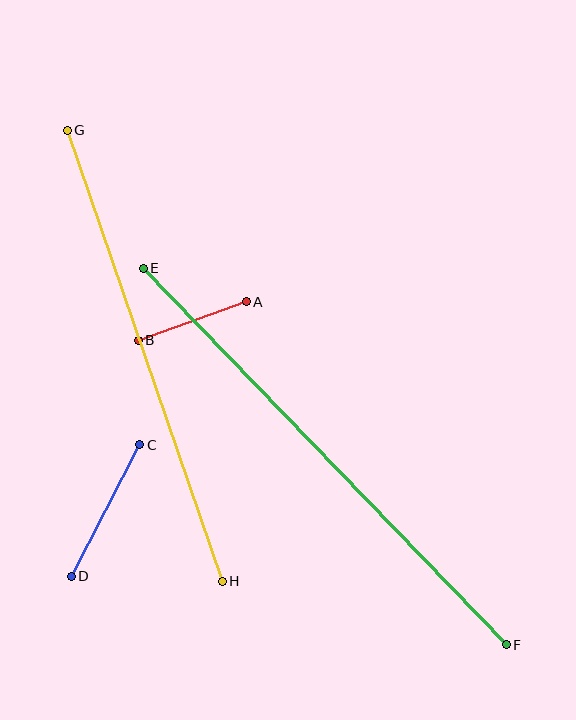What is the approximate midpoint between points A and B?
The midpoint is at approximately (192, 321) pixels.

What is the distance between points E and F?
The distance is approximately 523 pixels.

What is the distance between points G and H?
The distance is approximately 477 pixels.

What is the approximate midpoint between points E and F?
The midpoint is at approximately (325, 456) pixels.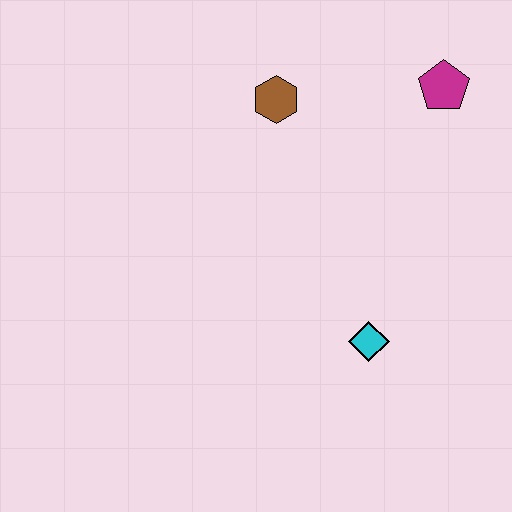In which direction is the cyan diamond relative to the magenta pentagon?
The cyan diamond is below the magenta pentagon.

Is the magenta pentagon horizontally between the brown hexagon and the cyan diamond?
No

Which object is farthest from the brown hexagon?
The cyan diamond is farthest from the brown hexagon.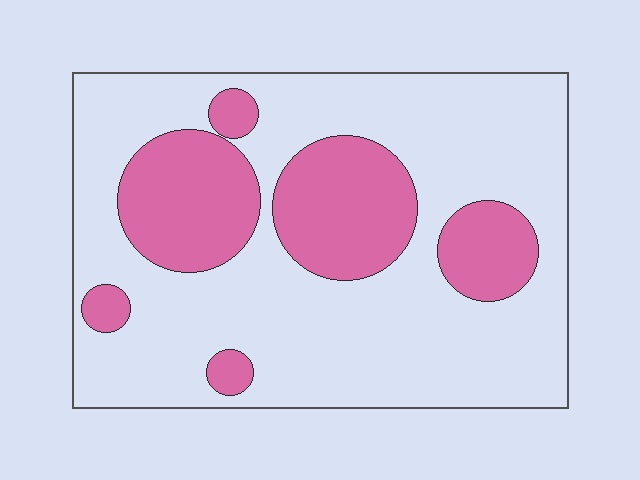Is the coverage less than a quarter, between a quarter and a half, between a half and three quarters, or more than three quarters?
Between a quarter and a half.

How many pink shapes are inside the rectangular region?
6.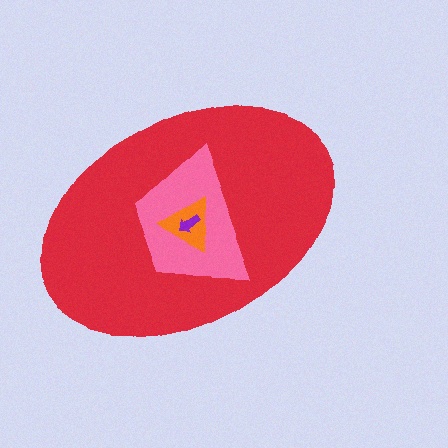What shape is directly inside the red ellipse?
The pink trapezoid.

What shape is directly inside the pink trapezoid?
The orange triangle.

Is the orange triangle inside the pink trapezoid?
Yes.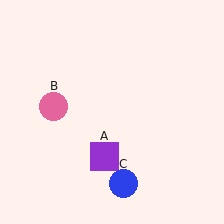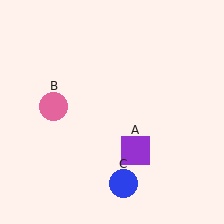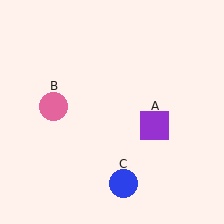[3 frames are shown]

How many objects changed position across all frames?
1 object changed position: purple square (object A).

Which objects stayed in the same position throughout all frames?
Pink circle (object B) and blue circle (object C) remained stationary.